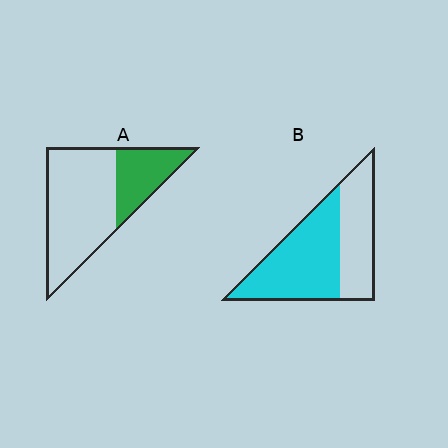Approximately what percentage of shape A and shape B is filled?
A is approximately 30% and B is approximately 60%.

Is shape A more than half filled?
No.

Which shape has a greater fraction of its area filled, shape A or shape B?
Shape B.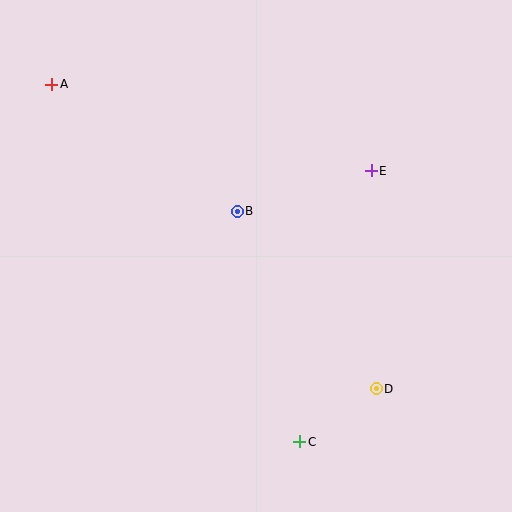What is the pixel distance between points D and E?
The distance between D and E is 218 pixels.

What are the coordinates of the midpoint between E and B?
The midpoint between E and B is at (304, 191).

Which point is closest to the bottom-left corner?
Point C is closest to the bottom-left corner.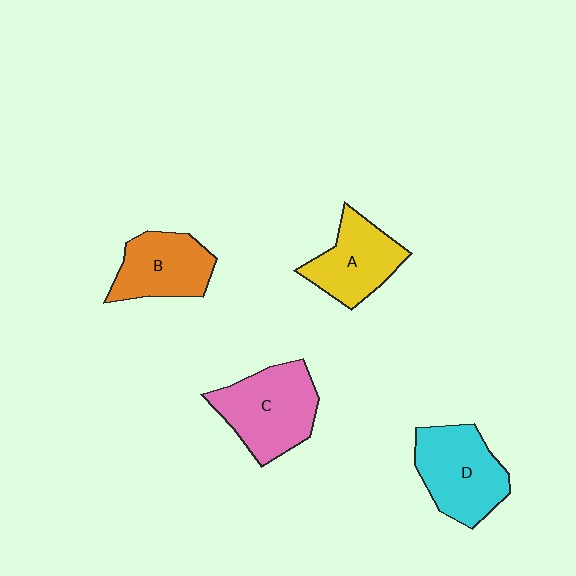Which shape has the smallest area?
Shape B (orange).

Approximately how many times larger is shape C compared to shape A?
Approximately 1.3 times.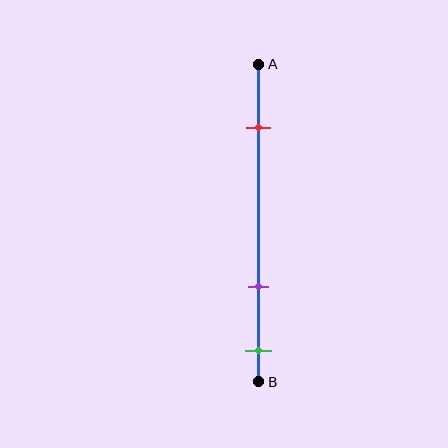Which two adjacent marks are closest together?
The purple and green marks are the closest adjacent pair.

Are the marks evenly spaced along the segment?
No, the marks are not evenly spaced.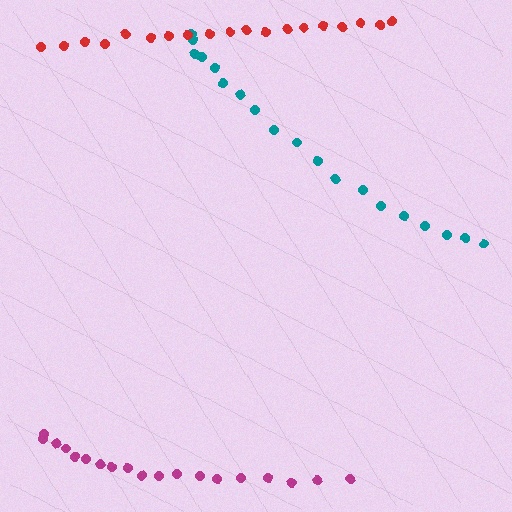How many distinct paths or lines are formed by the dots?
There are 3 distinct paths.